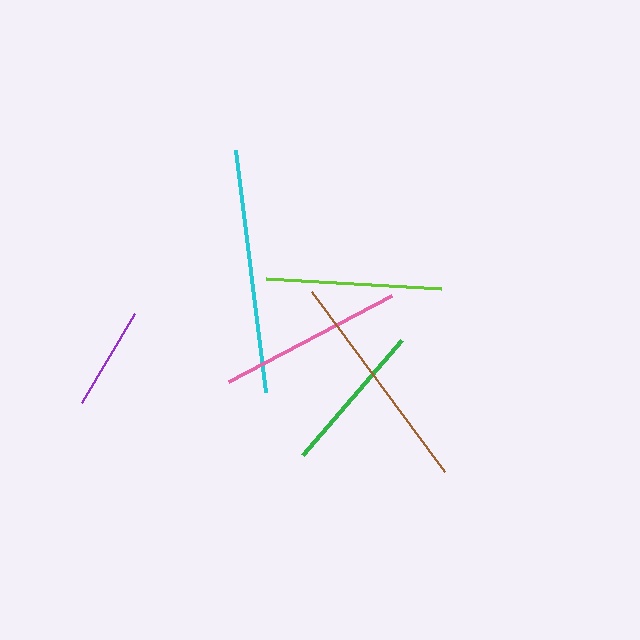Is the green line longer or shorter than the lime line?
The lime line is longer than the green line.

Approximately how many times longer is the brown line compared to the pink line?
The brown line is approximately 1.2 times the length of the pink line.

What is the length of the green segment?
The green segment is approximately 152 pixels long.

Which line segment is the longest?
The cyan line is the longest at approximately 244 pixels.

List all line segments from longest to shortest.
From longest to shortest: cyan, brown, pink, lime, green, purple.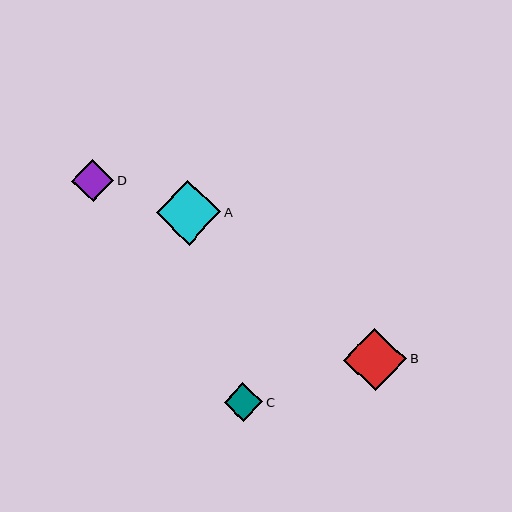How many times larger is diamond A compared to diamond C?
Diamond A is approximately 1.7 times the size of diamond C.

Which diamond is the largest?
Diamond A is the largest with a size of approximately 65 pixels.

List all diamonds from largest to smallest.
From largest to smallest: A, B, D, C.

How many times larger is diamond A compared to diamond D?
Diamond A is approximately 1.5 times the size of diamond D.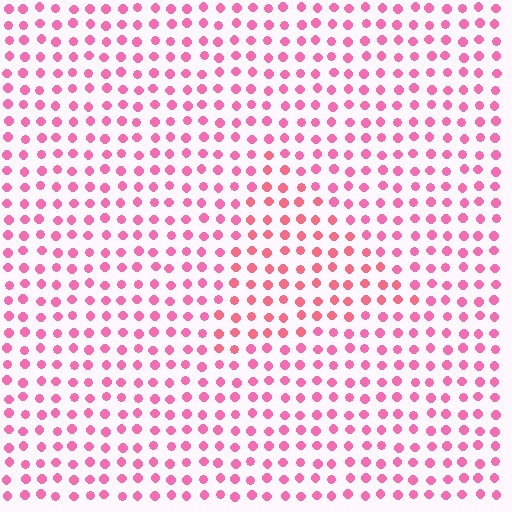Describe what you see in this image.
The image is filled with small pink elements in a uniform arrangement. A triangle-shaped region is visible where the elements are tinted to a slightly different hue, forming a subtle color boundary.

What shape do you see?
I see a triangle.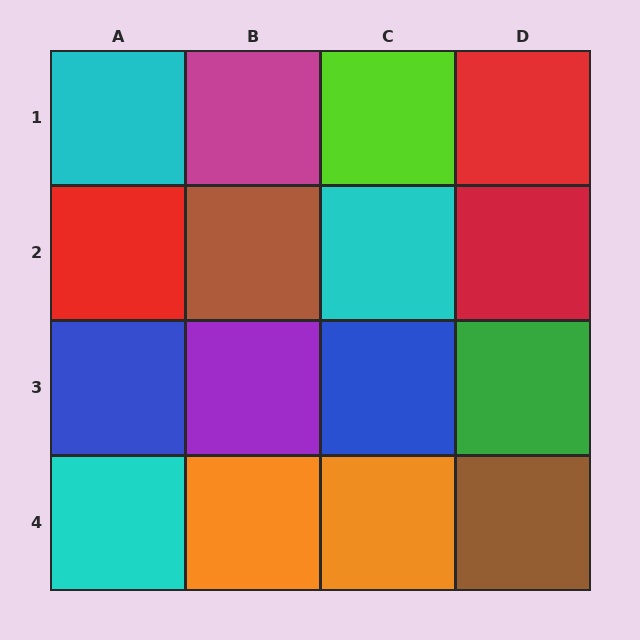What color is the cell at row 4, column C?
Orange.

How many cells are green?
1 cell is green.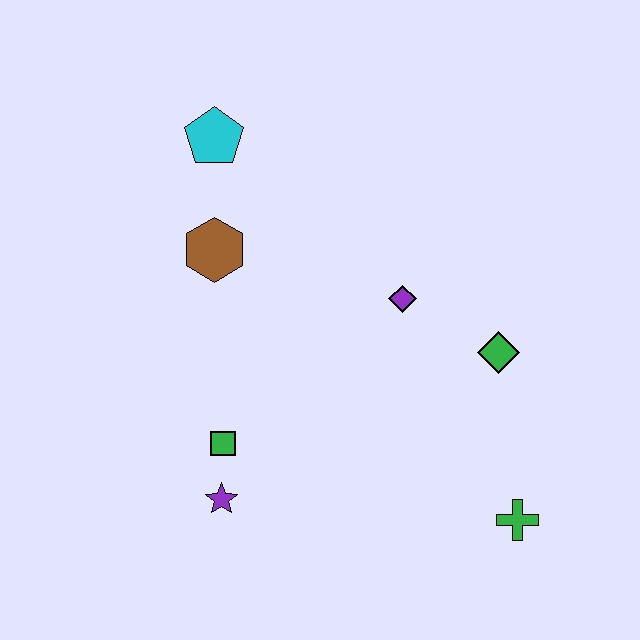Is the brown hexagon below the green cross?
No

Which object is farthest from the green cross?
The cyan pentagon is farthest from the green cross.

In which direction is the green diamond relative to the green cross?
The green diamond is above the green cross.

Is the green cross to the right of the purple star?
Yes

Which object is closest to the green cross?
The green diamond is closest to the green cross.